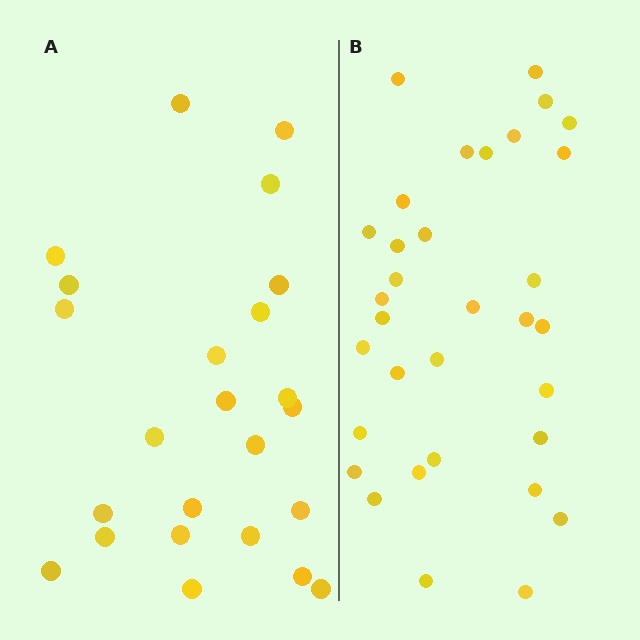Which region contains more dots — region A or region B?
Region B (the right region) has more dots.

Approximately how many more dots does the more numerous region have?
Region B has roughly 8 or so more dots than region A.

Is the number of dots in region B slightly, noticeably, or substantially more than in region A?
Region B has noticeably more, but not dramatically so. The ratio is roughly 1.4 to 1.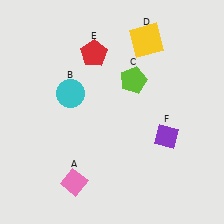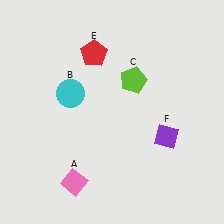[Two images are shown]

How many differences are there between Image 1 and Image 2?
There is 1 difference between the two images.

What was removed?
The yellow square (D) was removed in Image 2.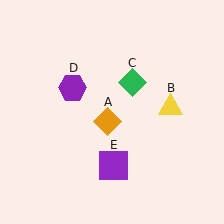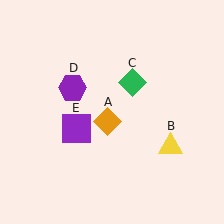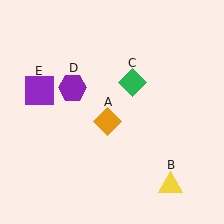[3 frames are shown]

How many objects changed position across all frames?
2 objects changed position: yellow triangle (object B), purple square (object E).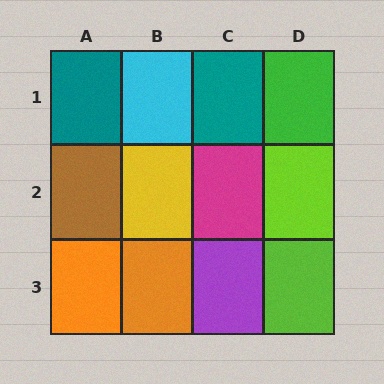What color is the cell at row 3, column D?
Lime.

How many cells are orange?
2 cells are orange.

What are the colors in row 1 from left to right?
Teal, cyan, teal, green.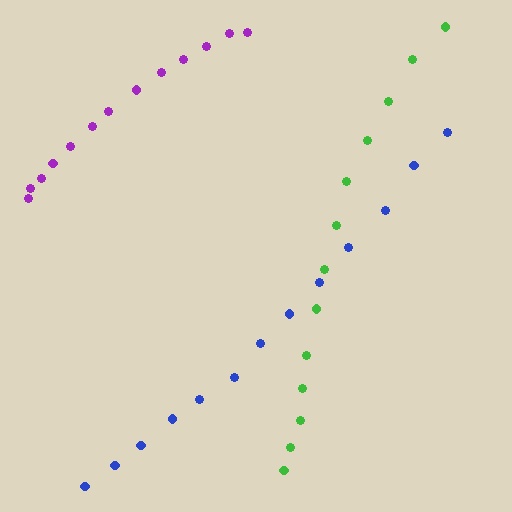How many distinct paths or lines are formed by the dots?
There are 3 distinct paths.